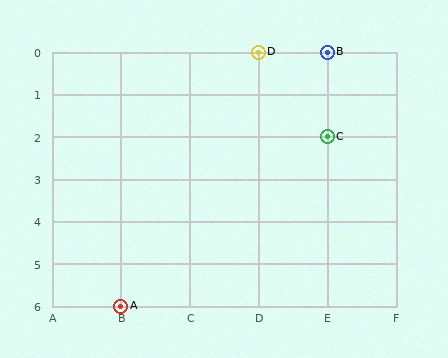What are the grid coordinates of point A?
Point A is at grid coordinates (B, 6).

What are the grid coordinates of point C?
Point C is at grid coordinates (E, 2).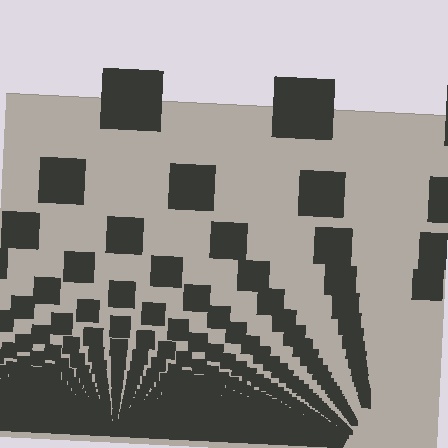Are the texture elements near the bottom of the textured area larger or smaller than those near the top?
Smaller. The gradient is inverted — elements near the bottom are smaller and denser.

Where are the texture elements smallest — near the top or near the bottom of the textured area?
Near the bottom.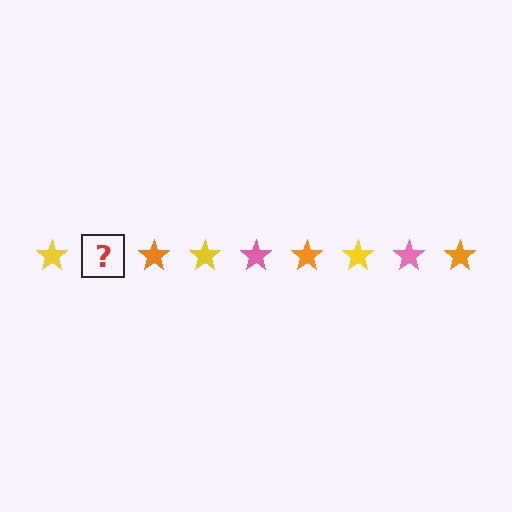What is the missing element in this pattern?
The missing element is a pink star.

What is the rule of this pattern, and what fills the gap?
The rule is that the pattern cycles through yellow, pink, orange stars. The gap should be filled with a pink star.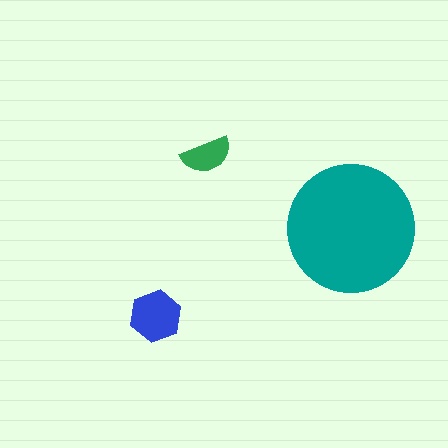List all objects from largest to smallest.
The teal circle, the blue hexagon, the green semicircle.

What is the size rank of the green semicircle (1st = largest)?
3rd.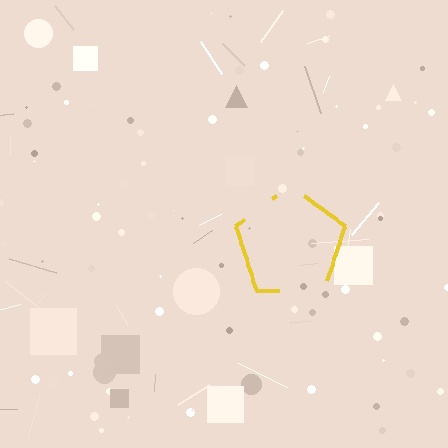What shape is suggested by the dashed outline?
The dashed outline suggests a pentagon.